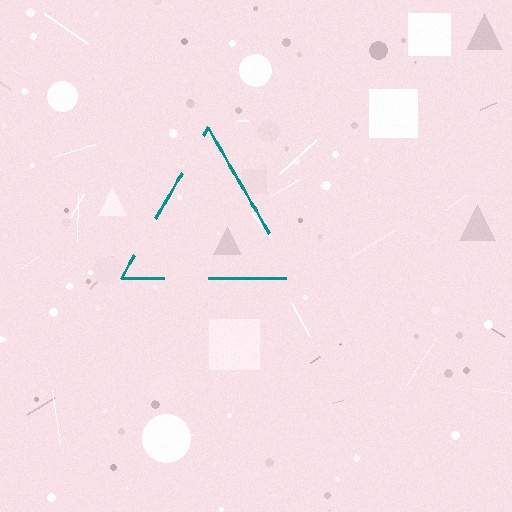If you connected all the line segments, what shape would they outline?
They would outline a triangle.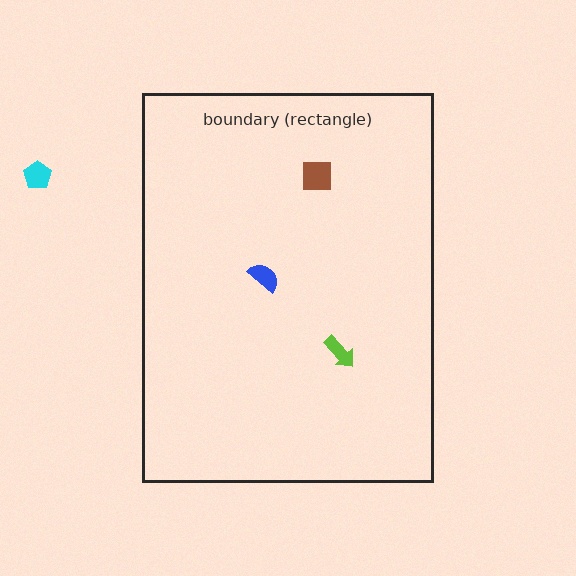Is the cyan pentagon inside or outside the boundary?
Outside.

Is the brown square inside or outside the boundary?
Inside.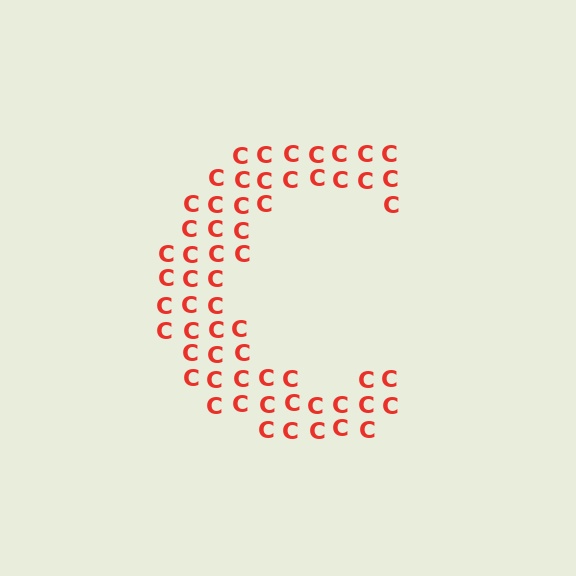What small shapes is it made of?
It is made of small letter C's.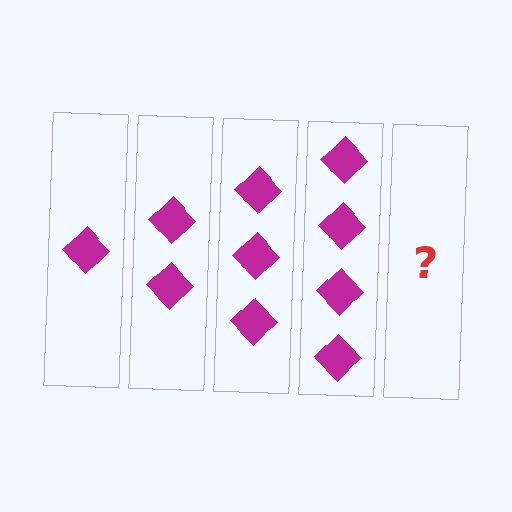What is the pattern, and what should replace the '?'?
The pattern is that each step adds one more diamond. The '?' should be 5 diamonds.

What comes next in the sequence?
The next element should be 5 diamonds.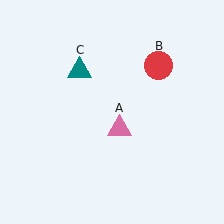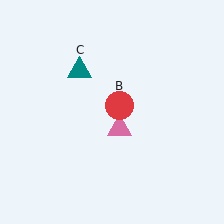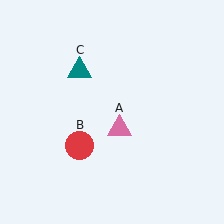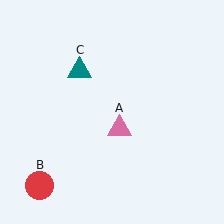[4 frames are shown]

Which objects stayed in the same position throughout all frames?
Pink triangle (object A) and teal triangle (object C) remained stationary.